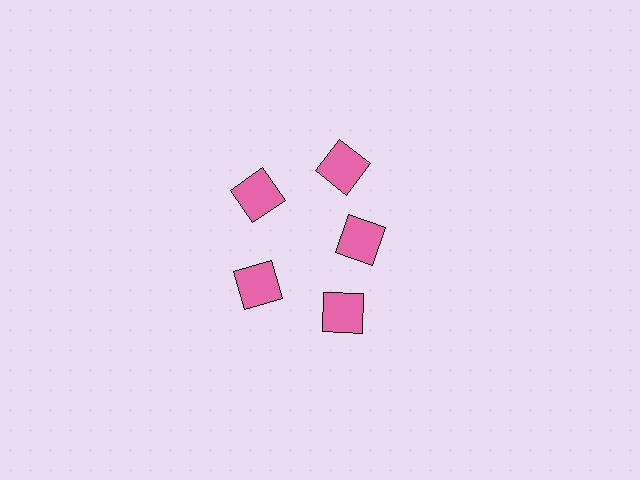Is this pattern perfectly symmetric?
No. The 5 pink squares are arranged in a ring, but one element near the 3 o'clock position is pulled inward toward the center, breaking the 5-fold rotational symmetry.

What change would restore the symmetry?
The symmetry would be restored by moving it outward, back onto the ring so that all 5 squares sit at equal angles and equal distance from the center.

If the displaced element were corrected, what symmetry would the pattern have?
It would have 5-fold rotational symmetry — the pattern would map onto itself every 72 degrees.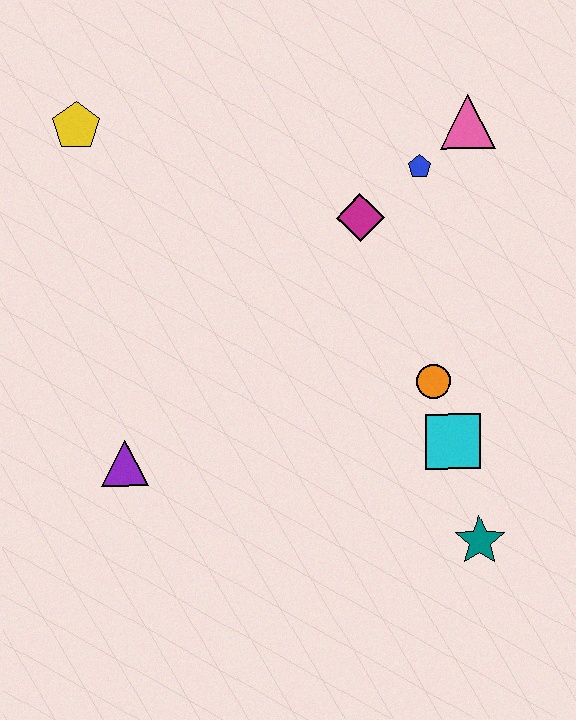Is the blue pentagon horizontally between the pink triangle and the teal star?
No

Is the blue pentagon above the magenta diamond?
Yes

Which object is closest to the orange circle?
The cyan square is closest to the orange circle.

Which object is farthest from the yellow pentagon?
The teal star is farthest from the yellow pentagon.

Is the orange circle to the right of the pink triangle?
No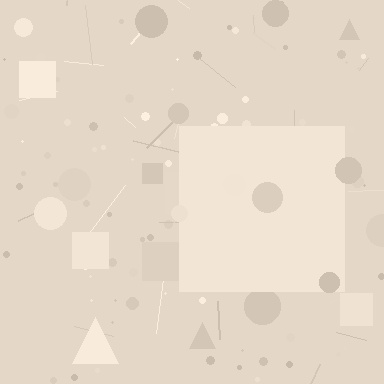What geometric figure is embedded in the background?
A square is embedded in the background.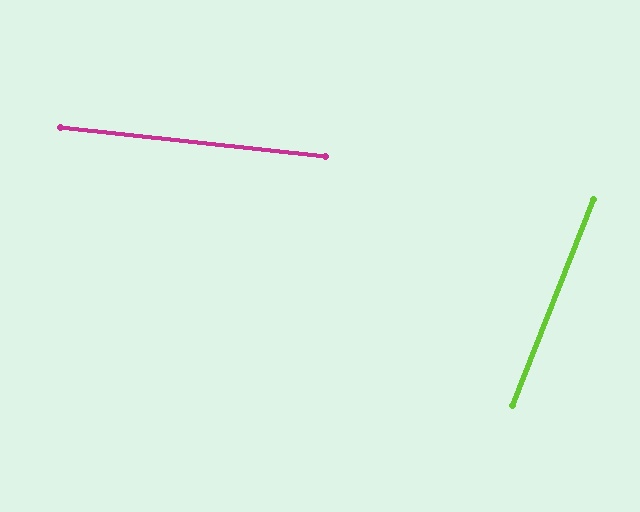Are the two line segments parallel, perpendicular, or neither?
Neither parallel nor perpendicular — they differ by about 75°.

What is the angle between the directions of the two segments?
Approximately 75 degrees.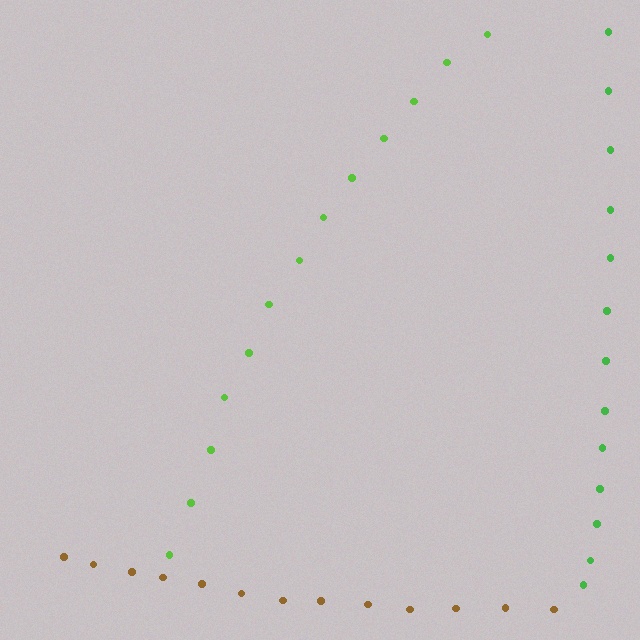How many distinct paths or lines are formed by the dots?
There are 3 distinct paths.